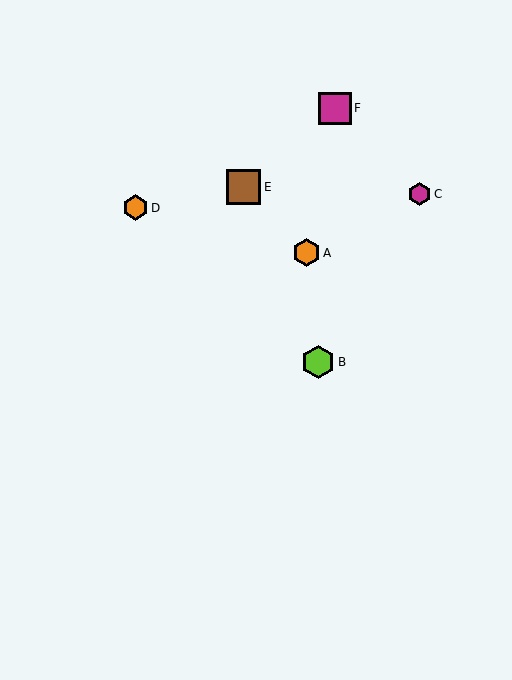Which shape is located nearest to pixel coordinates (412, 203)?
The magenta hexagon (labeled C) at (419, 194) is nearest to that location.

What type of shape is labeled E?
Shape E is a brown square.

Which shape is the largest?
The brown square (labeled E) is the largest.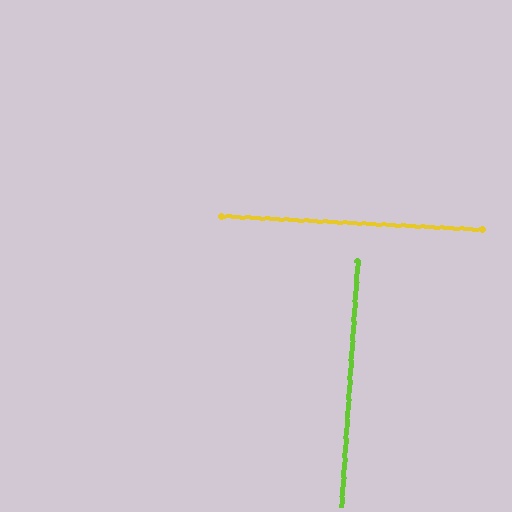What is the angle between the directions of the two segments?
Approximately 89 degrees.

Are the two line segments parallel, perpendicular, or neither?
Perpendicular — they meet at approximately 89°.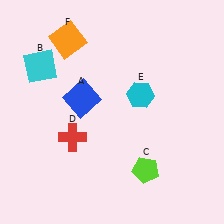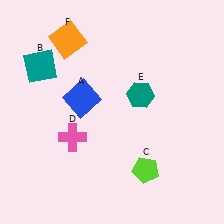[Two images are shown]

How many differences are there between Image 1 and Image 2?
There are 3 differences between the two images.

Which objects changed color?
B changed from cyan to teal. D changed from red to pink. E changed from cyan to teal.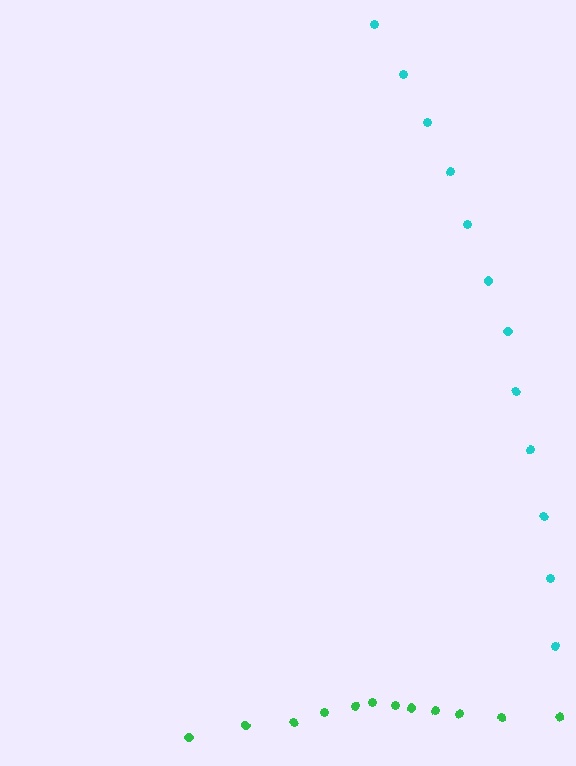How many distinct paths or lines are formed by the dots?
There are 2 distinct paths.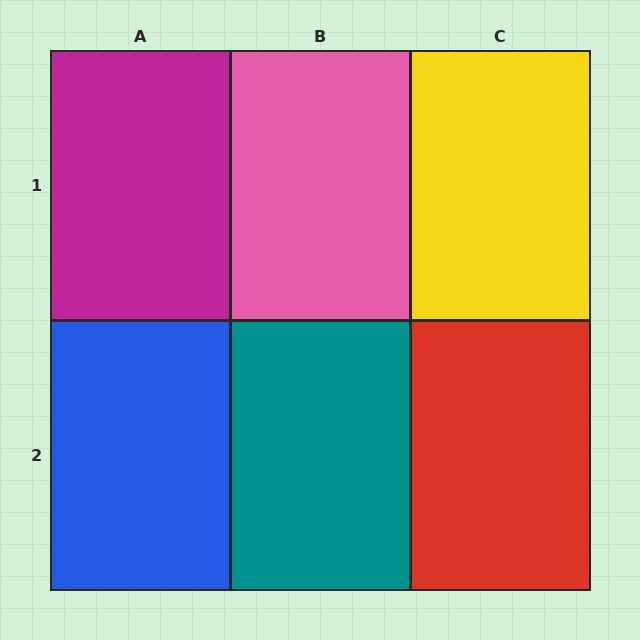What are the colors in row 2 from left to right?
Blue, teal, red.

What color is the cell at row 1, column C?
Yellow.